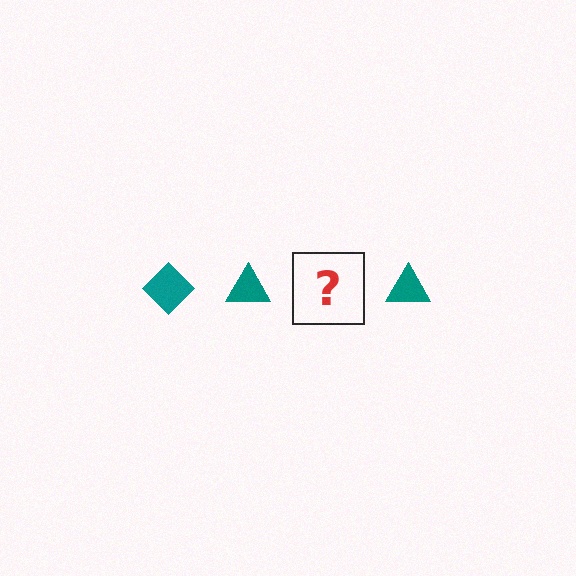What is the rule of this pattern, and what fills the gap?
The rule is that the pattern cycles through diamond, triangle shapes in teal. The gap should be filled with a teal diamond.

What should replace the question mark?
The question mark should be replaced with a teal diamond.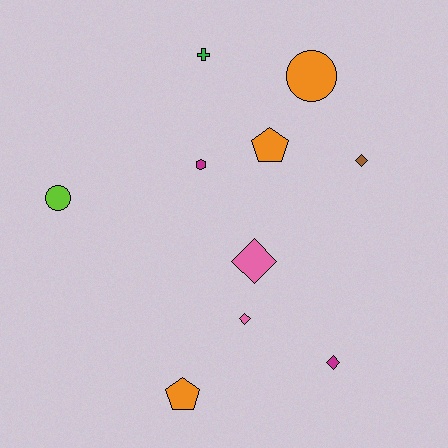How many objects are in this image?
There are 10 objects.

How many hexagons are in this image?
There is 1 hexagon.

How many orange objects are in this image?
There are 3 orange objects.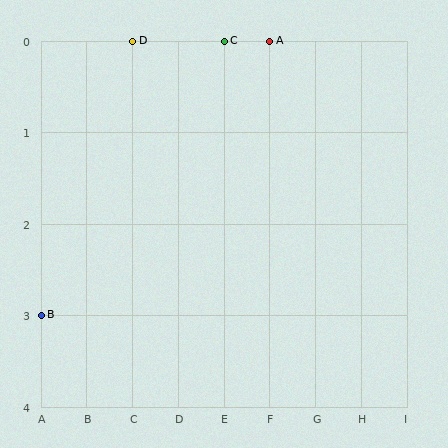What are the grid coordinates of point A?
Point A is at grid coordinates (F, 0).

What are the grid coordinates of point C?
Point C is at grid coordinates (E, 0).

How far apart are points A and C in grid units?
Points A and C are 1 column apart.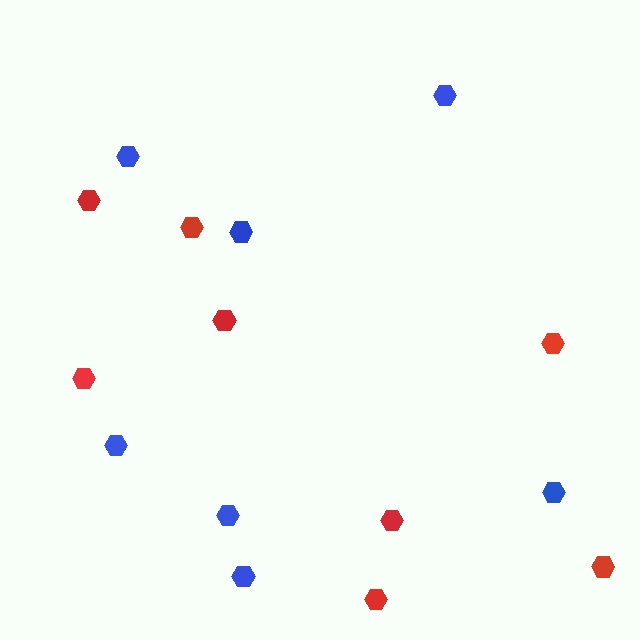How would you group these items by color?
There are 2 groups: one group of blue hexagons (7) and one group of red hexagons (8).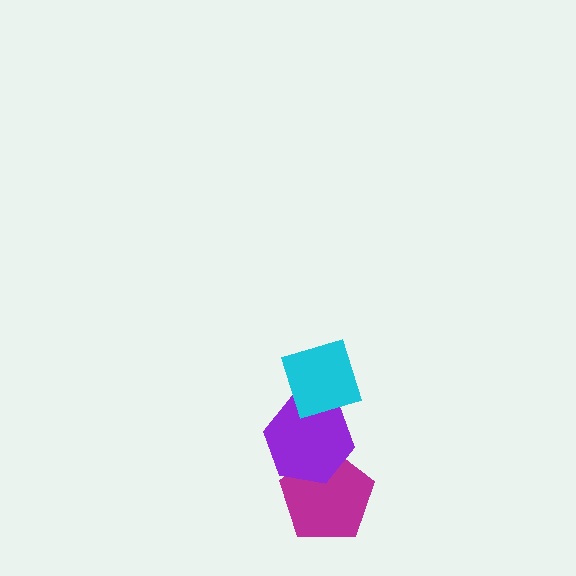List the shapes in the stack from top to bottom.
From top to bottom: the cyan diamond, the purple hexagon, the magenta pentagon.